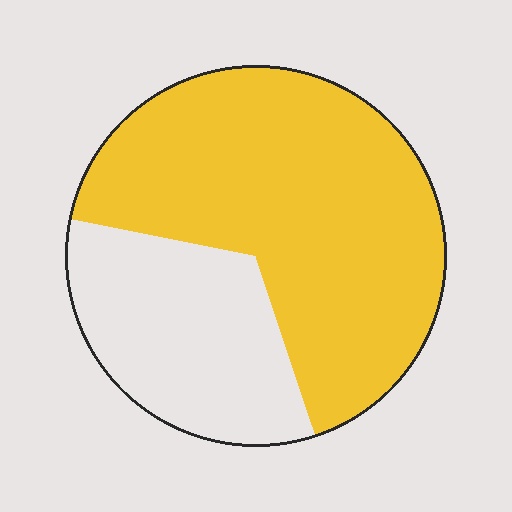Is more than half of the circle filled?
Yes.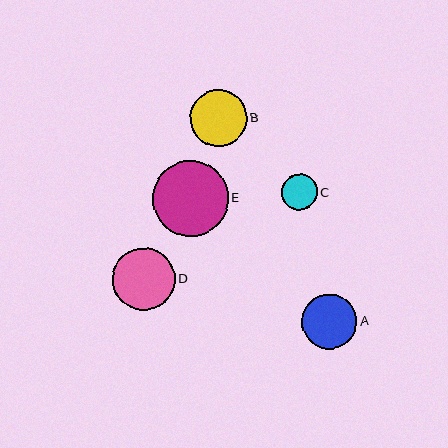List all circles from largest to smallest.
From largest to smallest: E, D, B, A, C.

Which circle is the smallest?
Circle C is the smallest with a size of approximately 36 pixels.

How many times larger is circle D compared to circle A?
Circle D is approximately 1.1 times the size of circle A.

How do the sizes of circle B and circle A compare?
Circle B and circle A are approximately the same size.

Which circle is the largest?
Circle E is the largest with a size of approximately 76 pixels.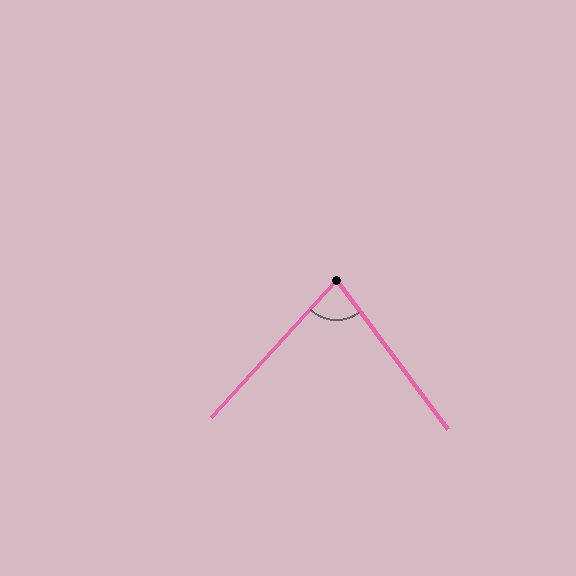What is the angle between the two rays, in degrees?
Approximately 79 degrees.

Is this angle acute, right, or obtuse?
It is acute.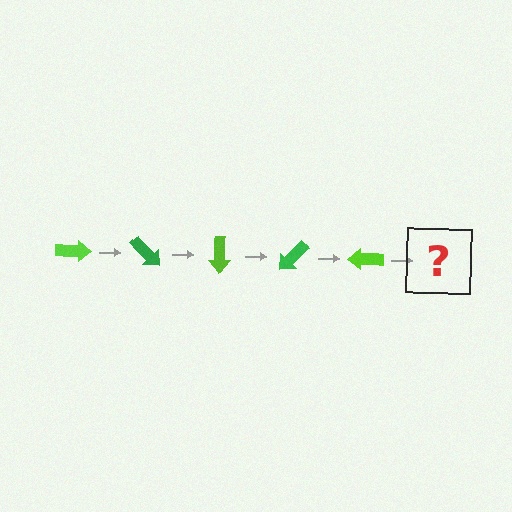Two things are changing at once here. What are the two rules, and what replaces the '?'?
The two rules are that it rotates 45 degrees each step and the color cycles through lime and green. The '?' should be a green arrow, rotated 225 degrees from the start.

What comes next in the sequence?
The next element should be a green arrow, rotated 225 degrees from the start.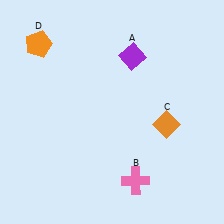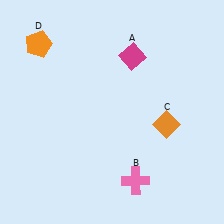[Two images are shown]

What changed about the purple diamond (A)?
In Image 1, A is purple. In Image 2, it changed to magenta.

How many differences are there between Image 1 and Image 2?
There is 1 difference between the two images.